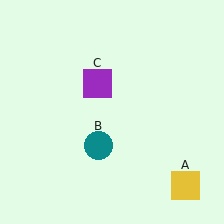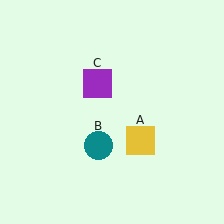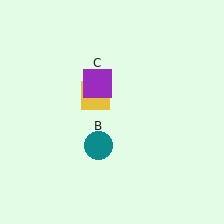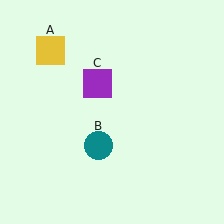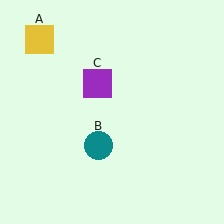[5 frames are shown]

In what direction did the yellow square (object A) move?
The yellow square (object A) moved up and to the left.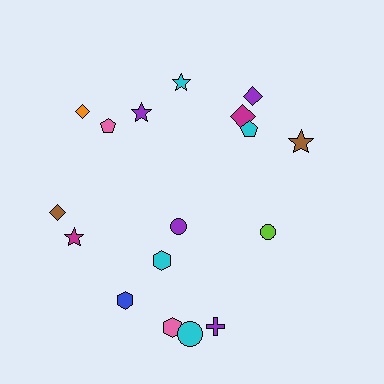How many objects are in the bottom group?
There are 7 objects.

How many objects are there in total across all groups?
There are 17 objects.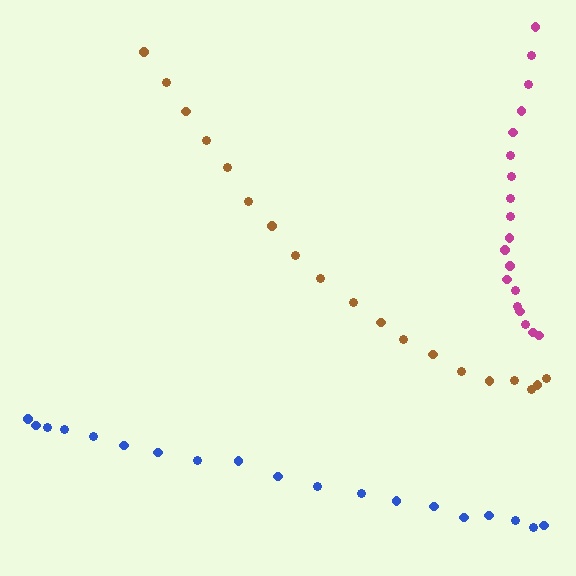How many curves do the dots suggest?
There are 3 distinct paths.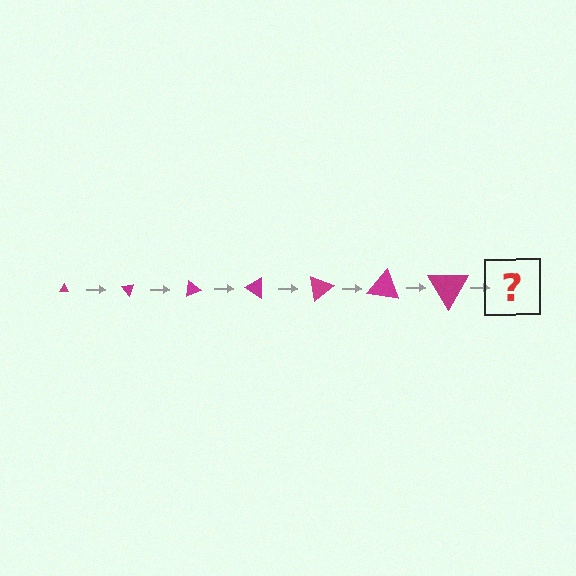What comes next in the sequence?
The next element should be a triangle, larger than the previous one and rotated 350 degrees from the start.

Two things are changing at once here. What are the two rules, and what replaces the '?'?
The two rules are that the triangle grows larger each step and it rotates 50 degrees each step. The '?' should be a triangle, larger than the previous one and rotated 350 degrees from the start.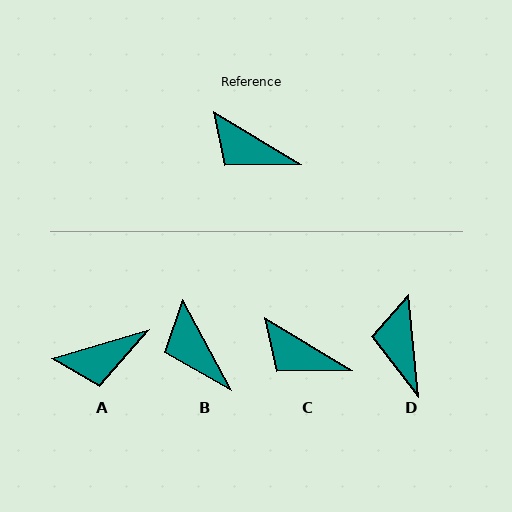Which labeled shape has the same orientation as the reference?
C.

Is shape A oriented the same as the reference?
No, it is off by about 48 degrees.